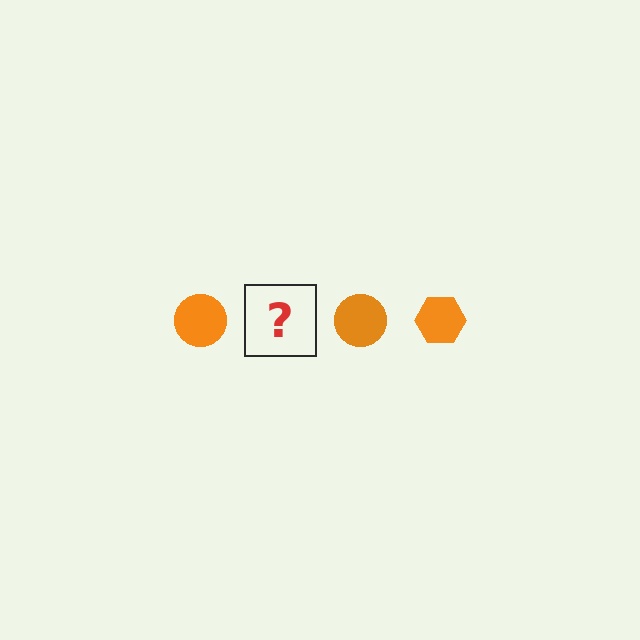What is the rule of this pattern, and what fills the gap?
The rule is that the pattern cycles through circle, hexagon shapes in orange. The gap should be filled with an orange hexagon.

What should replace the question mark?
The question mark should be replaced with an orange hexagon.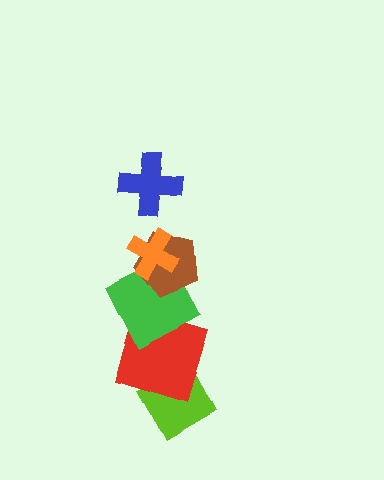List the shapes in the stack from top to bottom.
From top to bottom: the blue cross, the orange cross, the brown pentagon, the green square, the red square, the lime diamond.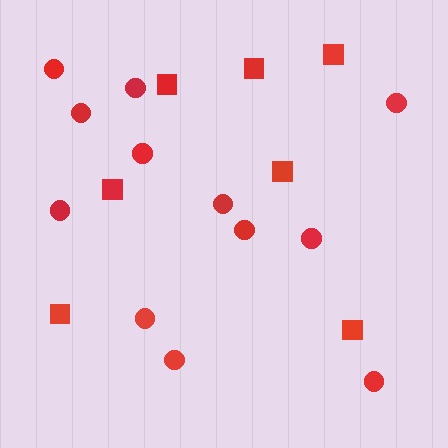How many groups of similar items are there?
There are 2 groups: one group of squares (7) and one group of circles (12).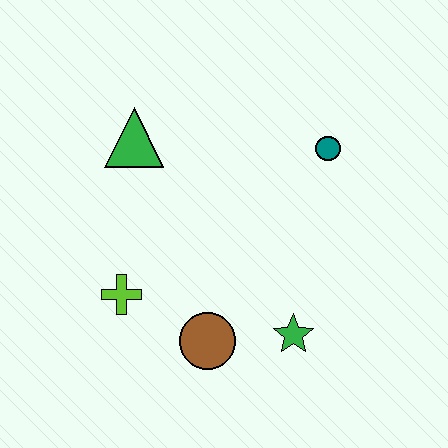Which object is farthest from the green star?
The green triangle is farthest from the green star.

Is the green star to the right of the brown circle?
Yes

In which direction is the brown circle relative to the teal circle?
The brown circle is below the teal circle.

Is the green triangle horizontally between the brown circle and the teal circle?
No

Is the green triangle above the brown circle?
Yes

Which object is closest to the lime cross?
The brown circle is closest to the lime cross.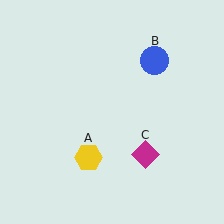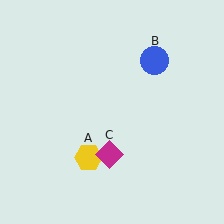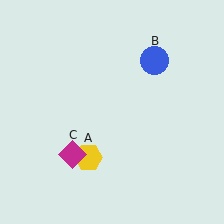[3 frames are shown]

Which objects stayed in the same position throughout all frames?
Yellow hexagon (object A) and blue circle (object B) remained stationary.